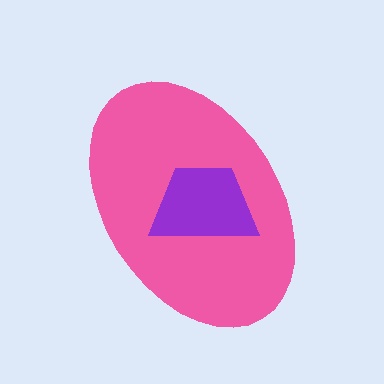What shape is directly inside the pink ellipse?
The purple trapezoid.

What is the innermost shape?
The purple trapezoid.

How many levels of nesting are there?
2.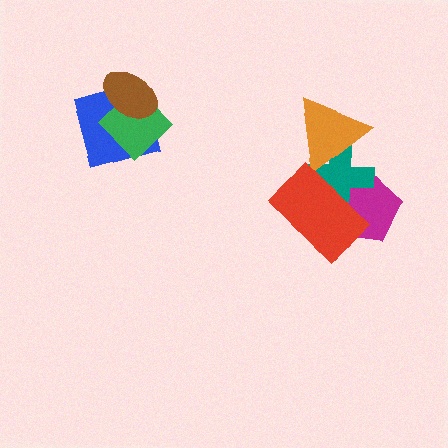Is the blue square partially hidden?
Yes, it is partially covered by another shape.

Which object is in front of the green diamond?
The brown ellipse is in front of the green diamond.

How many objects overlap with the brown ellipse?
2 objects overlap with the brown ellipse.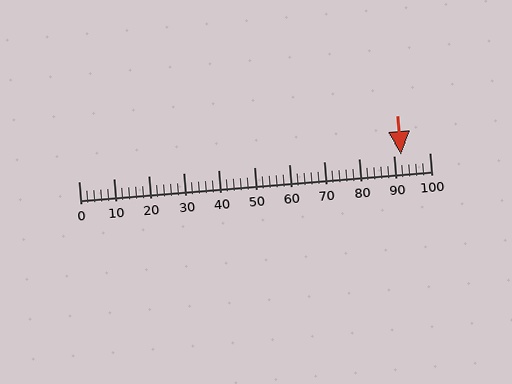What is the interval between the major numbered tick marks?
The major tick marks are spaced 10 units apart.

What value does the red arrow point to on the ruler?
The red arrow points to approximately 92.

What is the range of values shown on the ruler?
The ruler shows values from 0 to 100.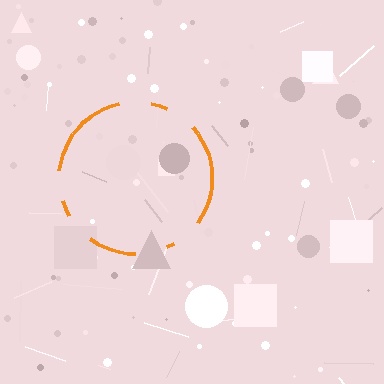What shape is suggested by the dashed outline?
The dashed outline suggests a circle.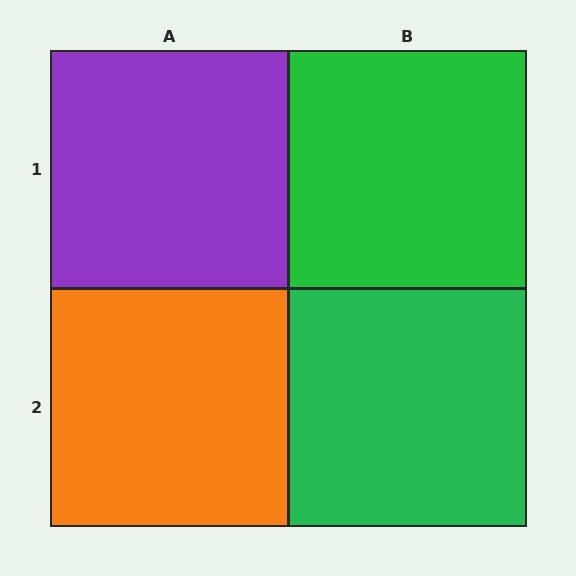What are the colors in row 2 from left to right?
Orange, green.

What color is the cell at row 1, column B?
Green.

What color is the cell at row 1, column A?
Purple.